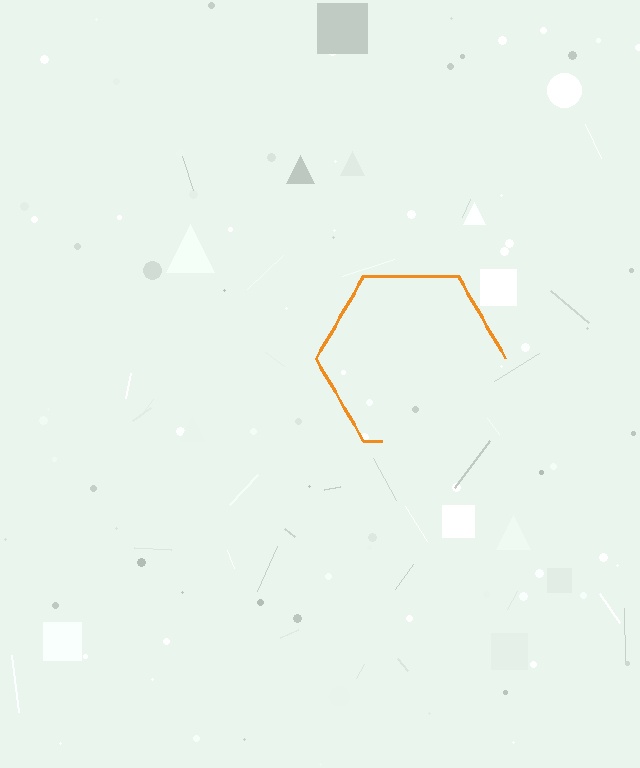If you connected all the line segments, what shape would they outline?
They would outline a hexagon.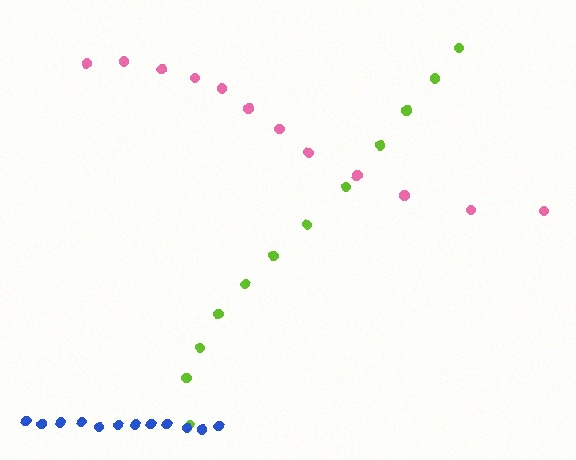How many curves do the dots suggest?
There are 3 distinct paths.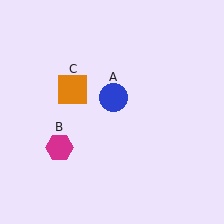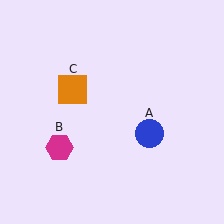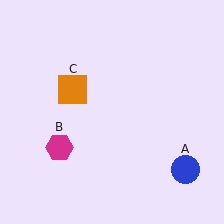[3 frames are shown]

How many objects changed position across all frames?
1 object changed position: blue circle (object A).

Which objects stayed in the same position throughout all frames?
Magenta hexagon (object B) and orange square (object C) remained stationary.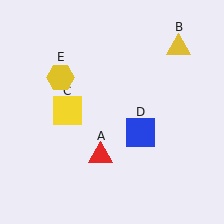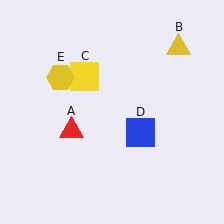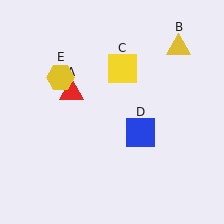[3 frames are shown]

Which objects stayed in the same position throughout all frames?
Yellow triangle (object B) and blue square (object D) and yellow hexagon (object E) remained stationary.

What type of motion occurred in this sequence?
The red triangle (object A), yellow square (object C) rotated clockwise around the center of the scene.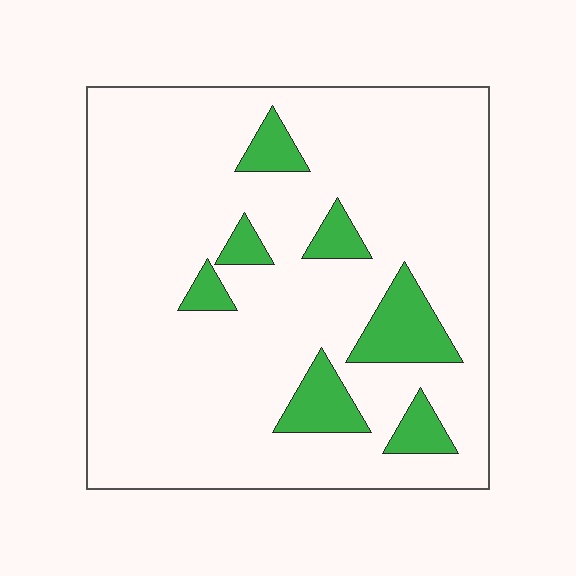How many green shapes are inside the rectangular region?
7.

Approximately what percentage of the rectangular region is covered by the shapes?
Approximately 15%.